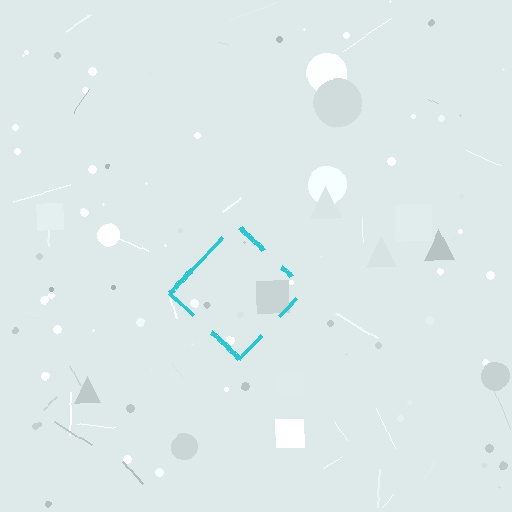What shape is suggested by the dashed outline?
The dashed outline suggests a diamond.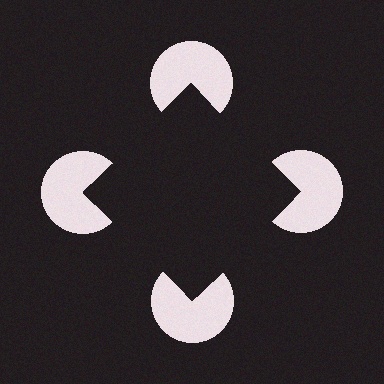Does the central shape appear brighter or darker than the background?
It typically appears slightly darker than the background, even though no actual brightness change is drawn.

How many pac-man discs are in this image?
There are 4 — one at each vertex of the illusory square.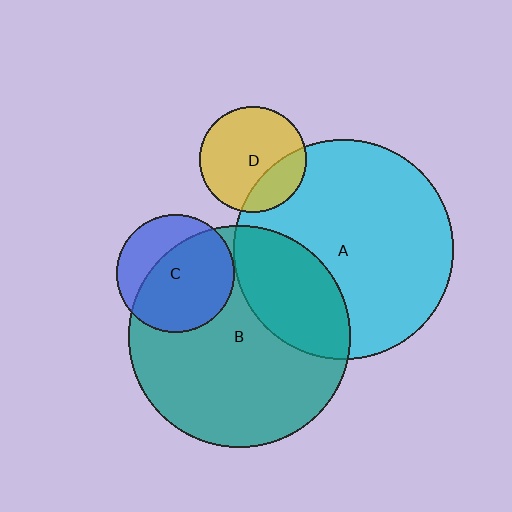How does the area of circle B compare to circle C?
Approximately 3.5 times.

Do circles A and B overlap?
Yes.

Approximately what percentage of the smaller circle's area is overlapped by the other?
Approximately 30%.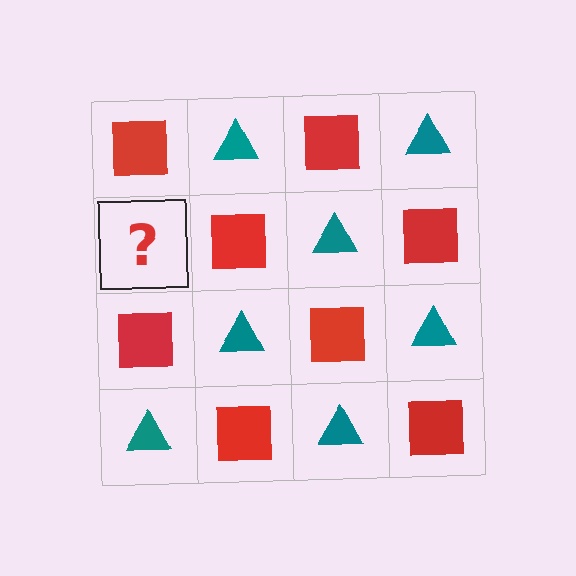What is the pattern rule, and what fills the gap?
The rule is that it alternates red square and teal triangle in a checkerboard pattern. The gap should be filled with a teal triangle.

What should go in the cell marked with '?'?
The missing cell should contain a teal triangle.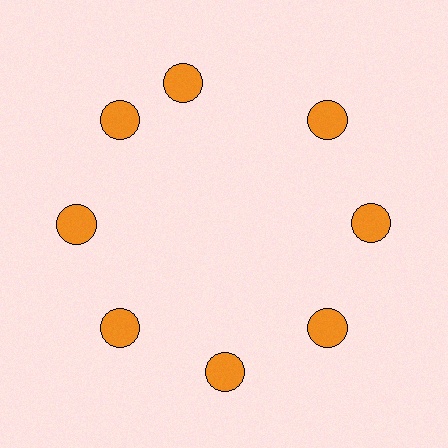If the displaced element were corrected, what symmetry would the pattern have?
It would have 8-fold rotational symmetry — the pattern would map onto itself every 45 degrees.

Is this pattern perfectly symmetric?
No. The 8 orange circles are arranged in a ring, but one element near the 12 o'clock position is rotated out of alignment along the ring, breaking the 8-fold rotational symmetry.